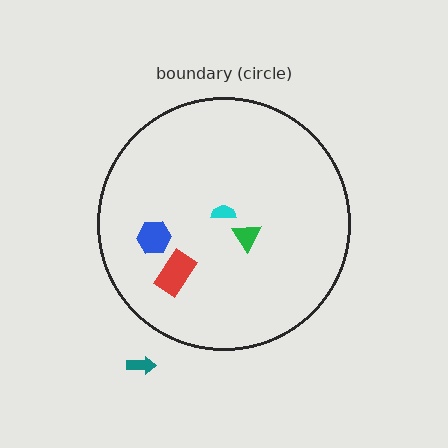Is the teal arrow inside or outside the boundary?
Outside.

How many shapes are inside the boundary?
4 inside, 1 outside.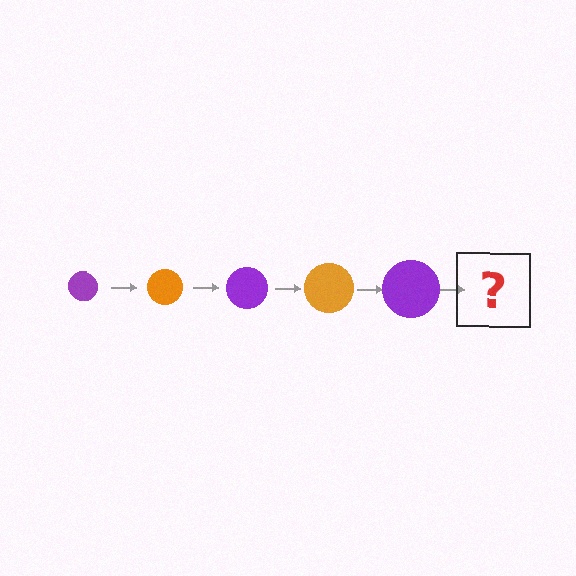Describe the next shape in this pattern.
It should be an orange circle, larger than the previous one.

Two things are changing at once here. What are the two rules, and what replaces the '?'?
The two rules are that the circle grows larger each step and the color cycles through purple and orange. The '?' should be an orange circle, larger than the previous one.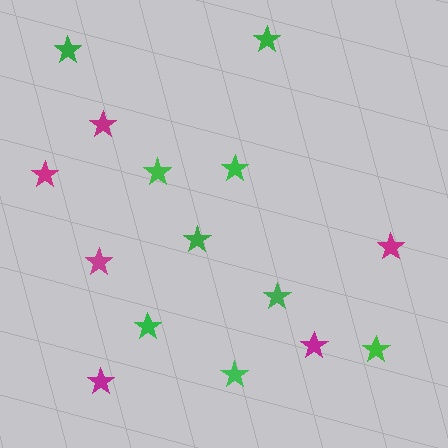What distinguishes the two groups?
There are 2 groups: one group of magenta stars (6) and one group of green stars (9).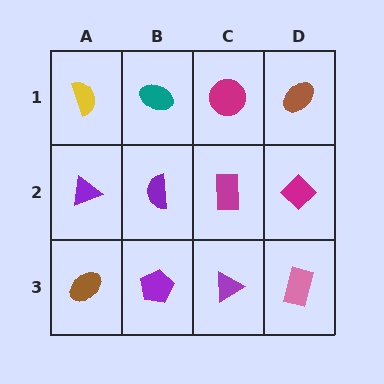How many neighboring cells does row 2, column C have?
4.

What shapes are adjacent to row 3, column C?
A magenta rectangle (row 2, column C), a purple pentagon (row 3, column B), a pink rectangle (row 3, column D).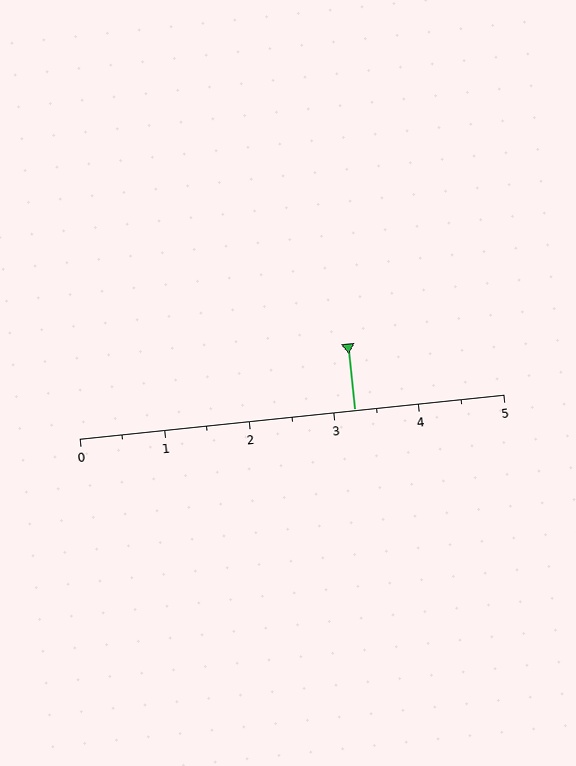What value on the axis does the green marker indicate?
The marker indicates approximately 3.2.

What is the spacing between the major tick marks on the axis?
The major ticks are spaced 1 apart.